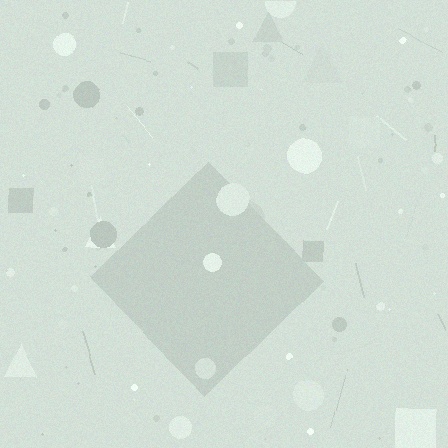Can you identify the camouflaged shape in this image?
The camouflaged shape is a diamond.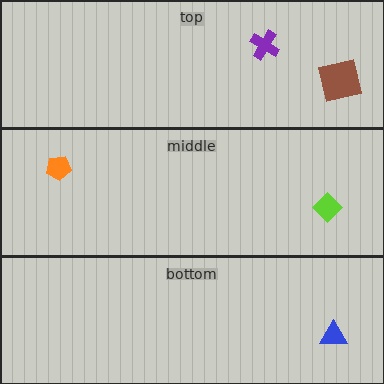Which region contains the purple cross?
The top region.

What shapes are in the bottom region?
The blue triangle.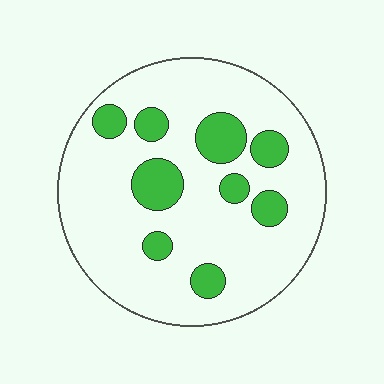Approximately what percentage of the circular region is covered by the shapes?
Approximately 20%.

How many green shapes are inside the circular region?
9.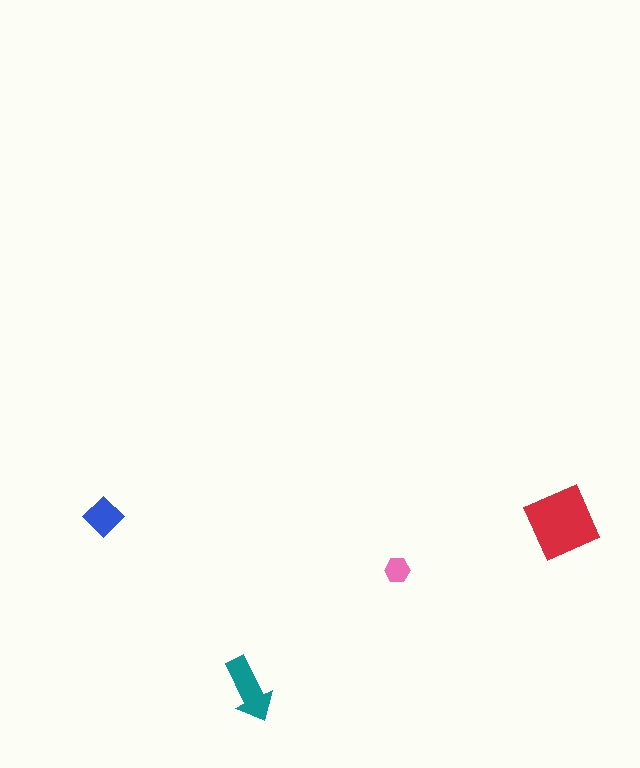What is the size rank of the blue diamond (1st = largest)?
3rd.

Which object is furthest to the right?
The red square is rightmost.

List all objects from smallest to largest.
The pink hexagon, the blue diamond, the teal arrow, the red square.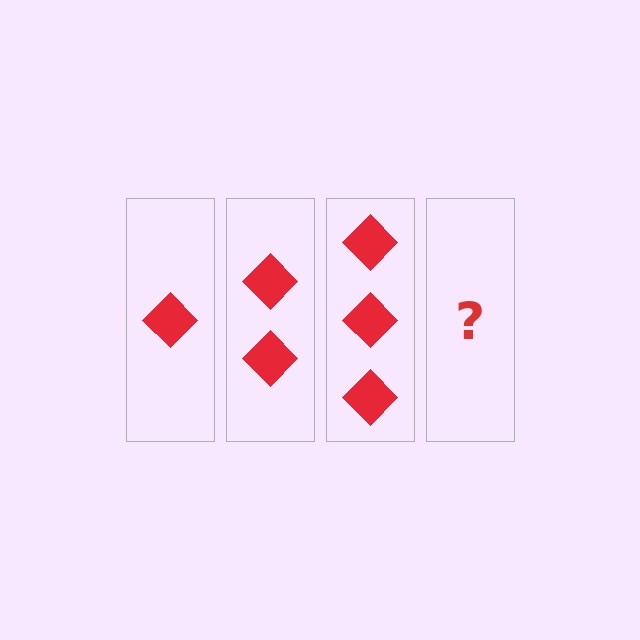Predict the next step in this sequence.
The next step is 4 diamonds.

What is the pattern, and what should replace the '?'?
The pattern is that each step adds one more diamond. The '?' should be 4 diamonds.